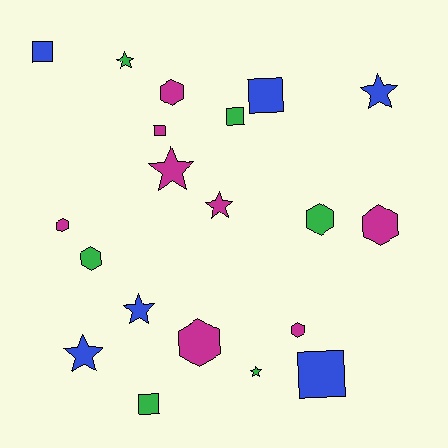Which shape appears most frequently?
Hexagon, with 7 objects.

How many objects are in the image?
There are 20 objects.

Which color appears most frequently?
Magenta, with 8 objects.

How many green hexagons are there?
There are 2 green hexagons.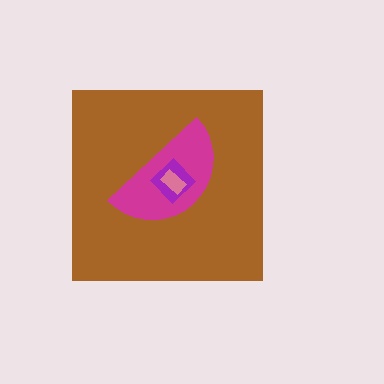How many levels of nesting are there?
4.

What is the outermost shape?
The brown square.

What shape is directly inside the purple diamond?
The pink rectangle.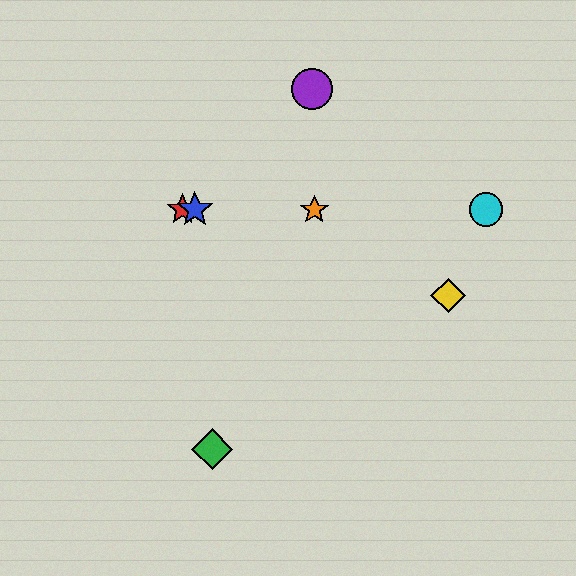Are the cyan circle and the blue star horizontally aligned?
Yes, both are at y≈210.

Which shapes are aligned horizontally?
The red star, the blue star, the orange star, the cyan circle are aligned horizontally.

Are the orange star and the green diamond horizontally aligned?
No, the orange star is at y≈210 and the green diamond is at y≈449.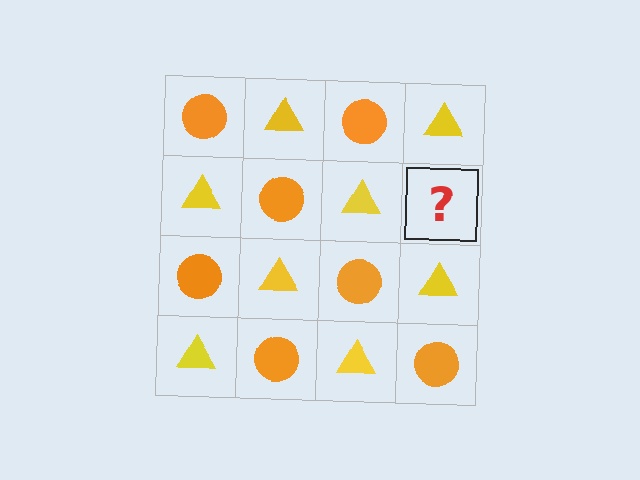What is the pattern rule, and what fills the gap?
The rule is that it alternates orange circle and yellow triangle in a checkerboard pattern. The gap should be filled with an orange circle.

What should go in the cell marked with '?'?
The missing cell should contain an orange circle.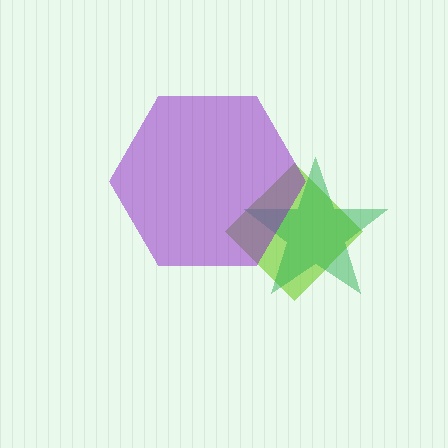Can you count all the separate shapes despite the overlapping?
Yes, there are 3 separate shapes.